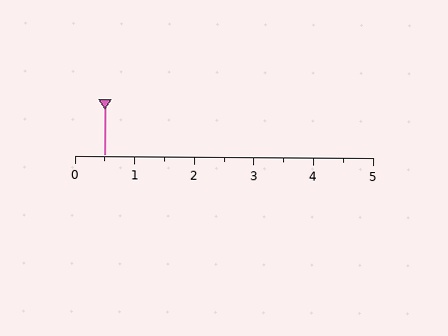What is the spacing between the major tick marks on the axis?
The major ticks are spaced 1 apart.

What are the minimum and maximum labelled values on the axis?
The axis runs from 0 to 5.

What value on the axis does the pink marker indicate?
The marker indicates approximately 0.5.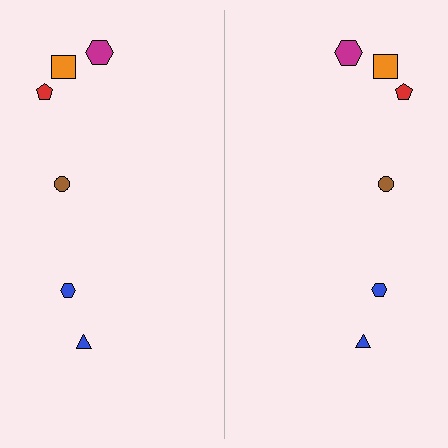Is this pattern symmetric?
Yes, this pattern has bilateral (reflection) symmetry.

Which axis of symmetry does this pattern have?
The pattern has a vertical axis of symmetry running through the center of the image.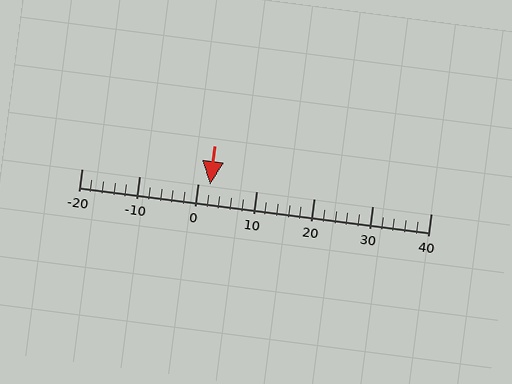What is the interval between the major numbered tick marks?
The major tick marks are spaced 10 units apart.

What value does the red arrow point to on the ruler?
The red arrow points to approximately 2.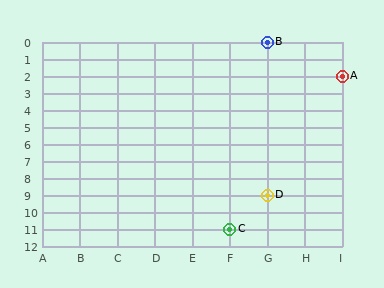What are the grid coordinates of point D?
Point D is at grid coordinates (G, 9).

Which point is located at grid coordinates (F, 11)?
Point C is at (F, 11).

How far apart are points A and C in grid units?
Points A and C are 3 columns and 9 rows apart (about 9.5 grid units diagonally).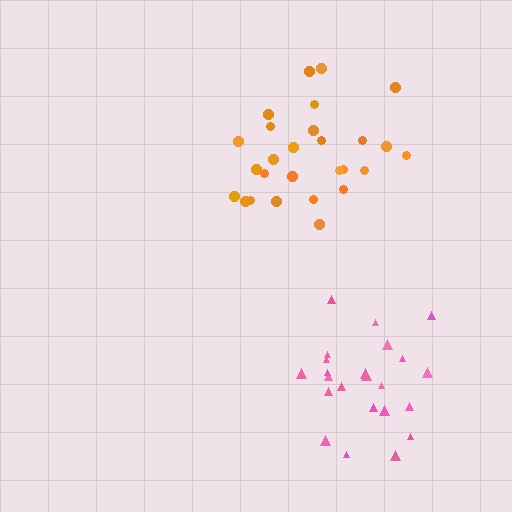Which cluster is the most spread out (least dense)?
Orange.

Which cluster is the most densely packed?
Pink.